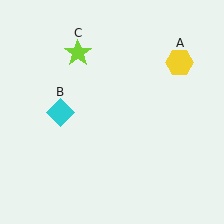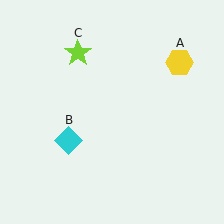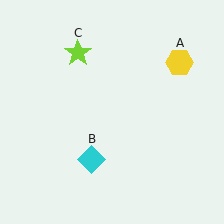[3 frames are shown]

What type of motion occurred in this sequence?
The cyan diamond (object B) rotated counterclockwise around the center of the scene.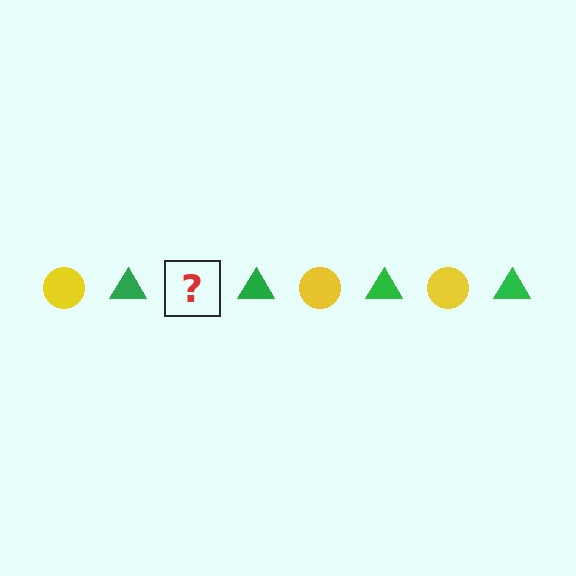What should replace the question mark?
The question mark should be replaced with a yellow circle.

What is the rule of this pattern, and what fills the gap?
The rule is that the pattern alternates between yellow circle and green triangle. The gap should be filled with a yellow circle.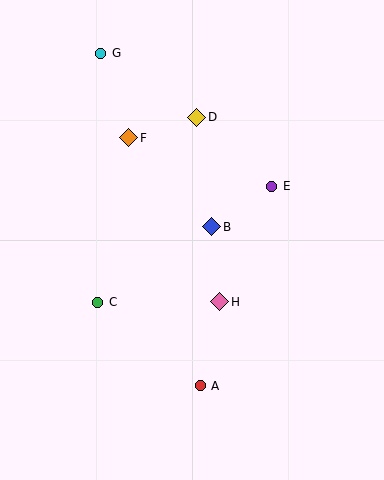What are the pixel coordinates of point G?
Point G is at (101, 53).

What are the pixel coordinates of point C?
Point C is at (98, 302).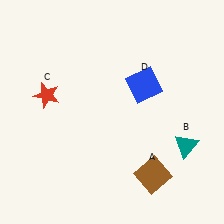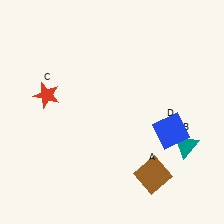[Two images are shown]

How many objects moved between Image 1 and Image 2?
1 object moved between the two images.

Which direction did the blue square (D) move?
The blue square (D) moved down.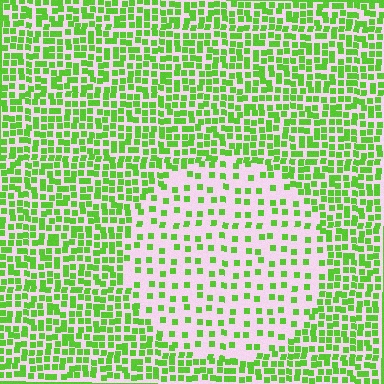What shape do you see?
I see a circle.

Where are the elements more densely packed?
The elements are more densely packed outside the circle boundary.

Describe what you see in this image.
The image contains small lime elements arranged at two different densities. A circle-shaped region is visible where the elements are less densely packed than the surrounding area.